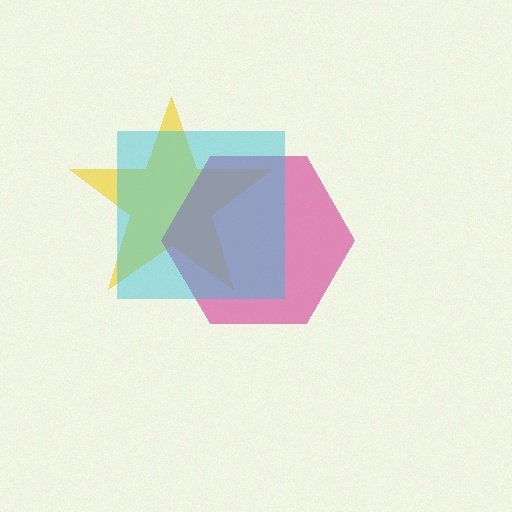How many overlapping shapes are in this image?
There are 3 overlapping shapes in the image.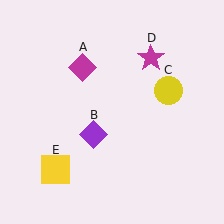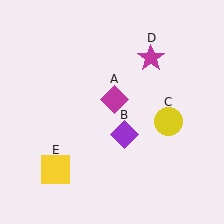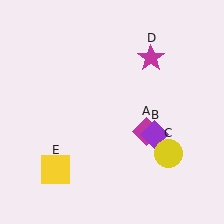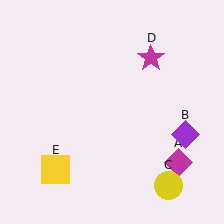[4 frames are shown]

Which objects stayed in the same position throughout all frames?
Magenta star (object D) and yellow square (object E) remained stationary.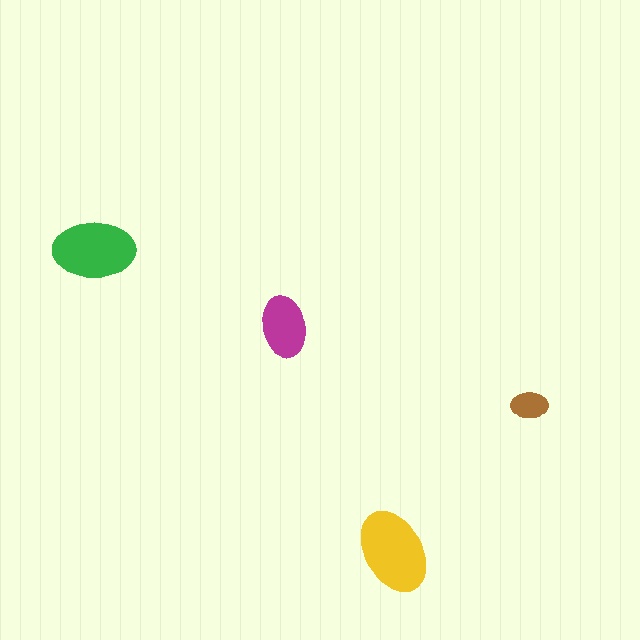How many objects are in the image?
There are 4 objects in the image.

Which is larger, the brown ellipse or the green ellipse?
The green one.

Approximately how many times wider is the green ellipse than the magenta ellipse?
About 1.5 times wider.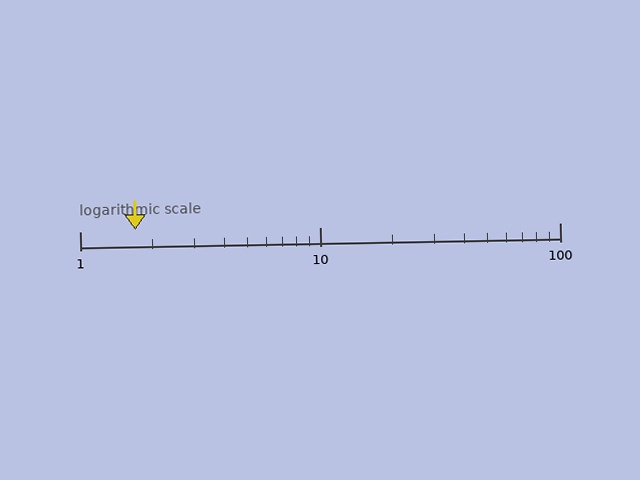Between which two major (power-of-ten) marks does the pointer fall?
The pointer is between 1 and 10.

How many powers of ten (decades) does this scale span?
The scale spans 2 decades, from 1 to 100.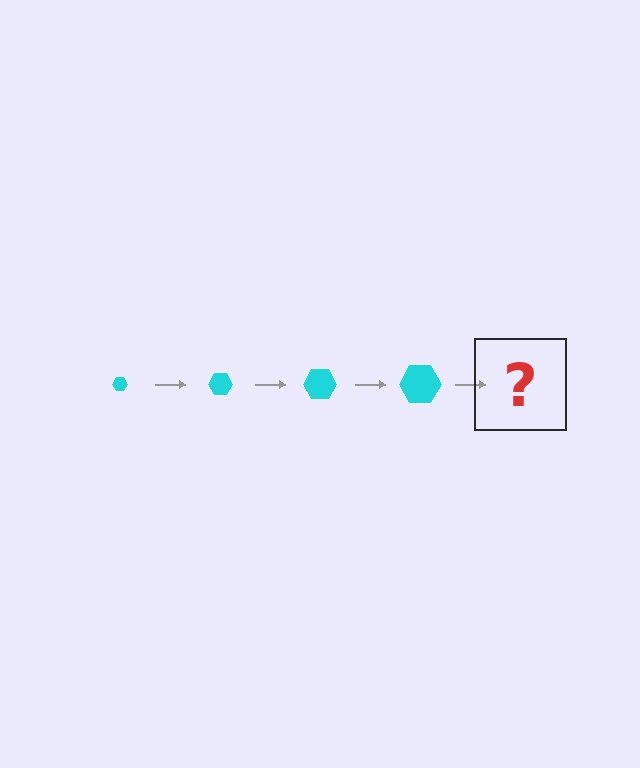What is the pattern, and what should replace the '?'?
The pattern is that the hexagon gets progressively larger each step. The '?' should be a cyan hexagon, larger than the previous one.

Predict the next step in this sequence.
The next step is a cyan hexagon, larger than the previous one.